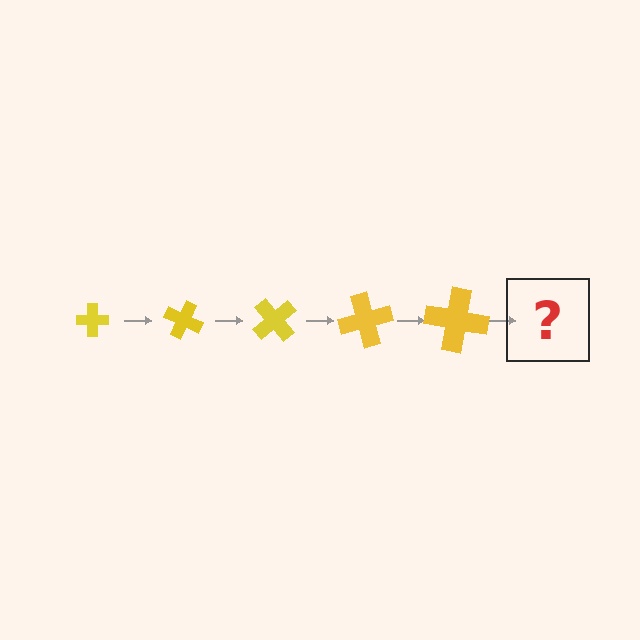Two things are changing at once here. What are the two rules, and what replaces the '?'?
The two rules are that the cross grows larger each step and it rotates 25 degrees each step. The '?' should be a cross, larger than the previous one and rotated 125 degrees from the start.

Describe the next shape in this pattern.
It should be a cross, larger than the previous one and rotated 125 degrees from the start.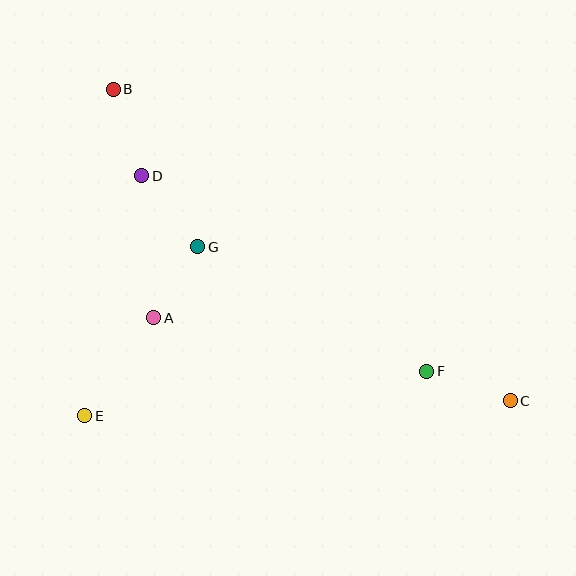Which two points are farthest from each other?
Points B and C are farthest from each other.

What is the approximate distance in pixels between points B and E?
The distance between B and E is approximately 328 pixels.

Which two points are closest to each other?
Points A and G are closest to each other.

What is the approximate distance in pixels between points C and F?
The distance between C and F is approximately 89 pixels.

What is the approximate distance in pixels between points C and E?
The distance between C and E is approximately 426 pixels.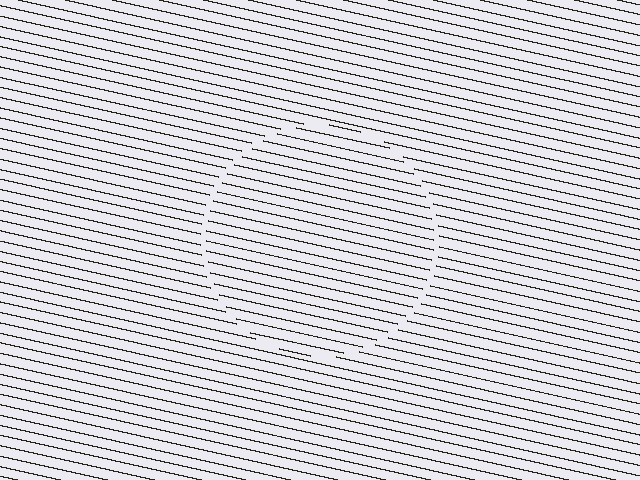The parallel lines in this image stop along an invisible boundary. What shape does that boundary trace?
An illusory circle. The interior of the shape contains the same grating, shifted by half a period — the contour is defined by the phase discontinuity where line-ends from the inner and outer gratings abut.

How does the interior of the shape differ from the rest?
The interior of the shape contains the same grating, shifted by half a period — the contour is defined by the phase discontinuity where line-ends from the inner and outer gratings abut.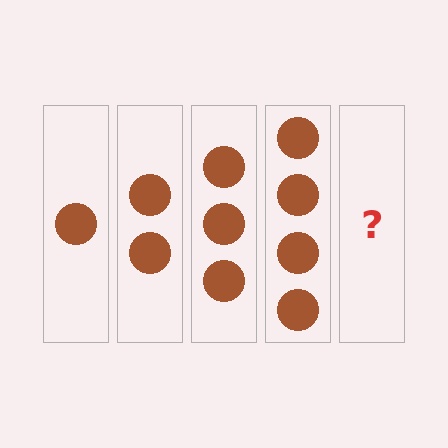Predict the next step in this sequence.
The next step is 5 circles.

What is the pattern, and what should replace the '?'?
The pattern is that each step adds one more circle. The '?' should be 5 circles.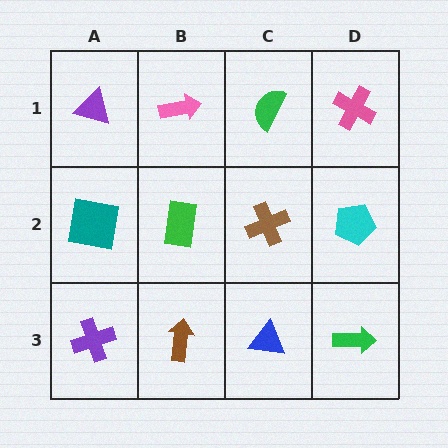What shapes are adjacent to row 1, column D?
A cyan pentagon (row 2, column D), a green semicircle (row 1, column C).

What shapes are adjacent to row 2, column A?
A purple triangle (row 1, column A), a purple cross (row 3, column A), a green rectangle (row 2, column B).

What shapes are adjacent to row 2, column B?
A pink arrow (row 1, column B), a brown arrow (row 3, column B), a teal square (row 2, column A), a brown cross (row 2, column C).